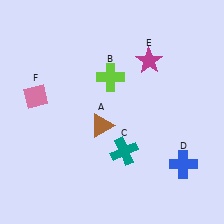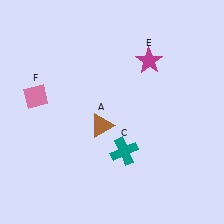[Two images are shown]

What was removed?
The lime cross (B), the blue cross (D) were removed in Image 2.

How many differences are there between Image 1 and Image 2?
There are 2 differences between the two images.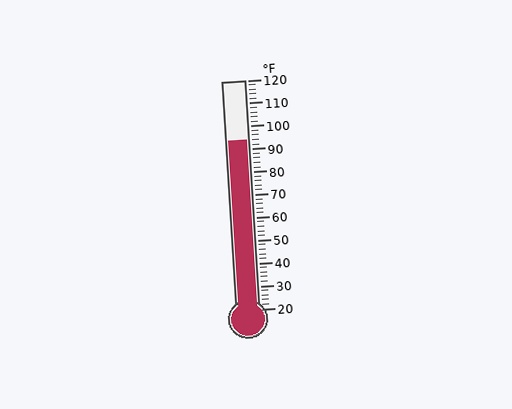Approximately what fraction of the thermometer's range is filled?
The thermometer is filled to approximately 75% of its range.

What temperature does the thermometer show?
The thermometer shows approximately 94°F.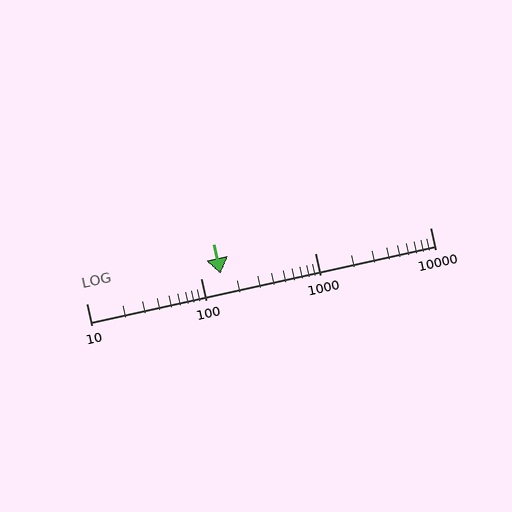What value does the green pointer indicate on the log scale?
The pointer indicates approximately 150.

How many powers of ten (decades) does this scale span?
The scale spans 3 decades, from 10 to 10000.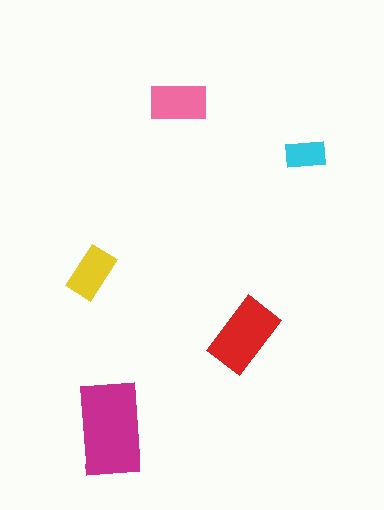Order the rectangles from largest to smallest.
the magenta one, the red one, the pink one, the yellow one, the cyan one.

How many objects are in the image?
There are 5 objects in the image.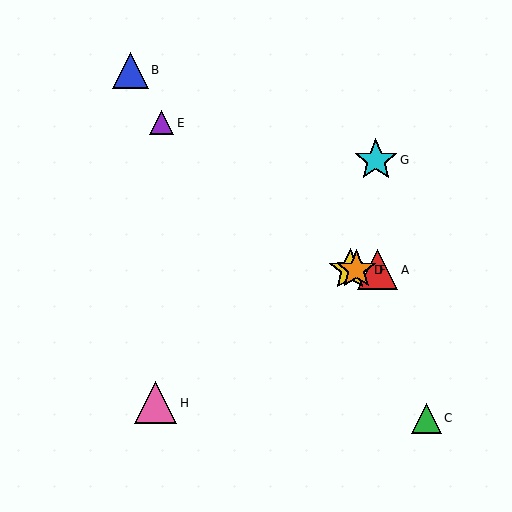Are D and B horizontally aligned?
No, D is at y≈270 and B is at y≈70.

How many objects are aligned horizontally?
3 objects (A, D, F) are aligned horizontally.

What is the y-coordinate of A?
Object A is at y≈270.